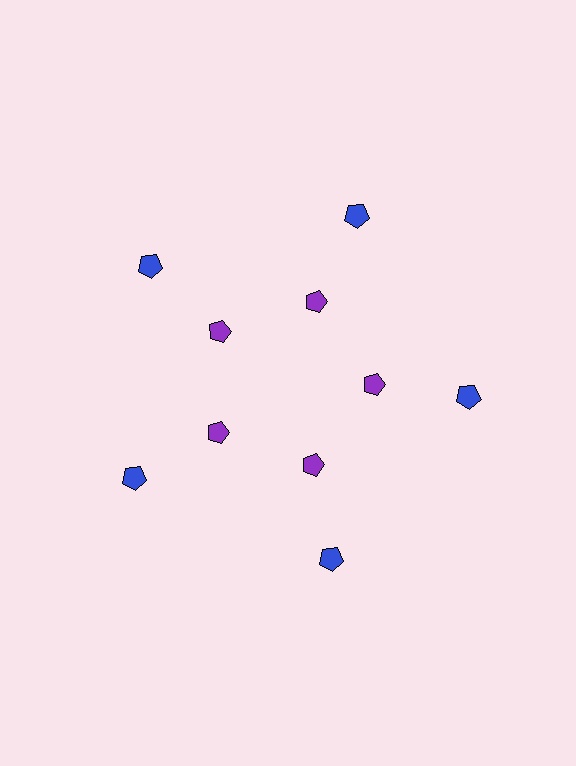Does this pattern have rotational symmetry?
Yes, this pattern has 5-fold rotational symmetry. It looks the same after rotating 72 degrees around the center.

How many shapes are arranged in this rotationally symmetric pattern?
There are 10 shapes, arranged in 5 groups of 2.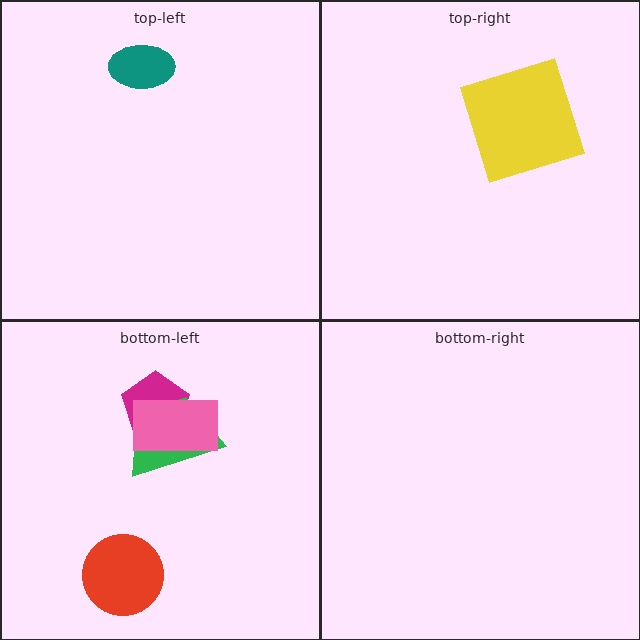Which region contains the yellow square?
The top-right region.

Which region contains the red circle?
The bottom-left region.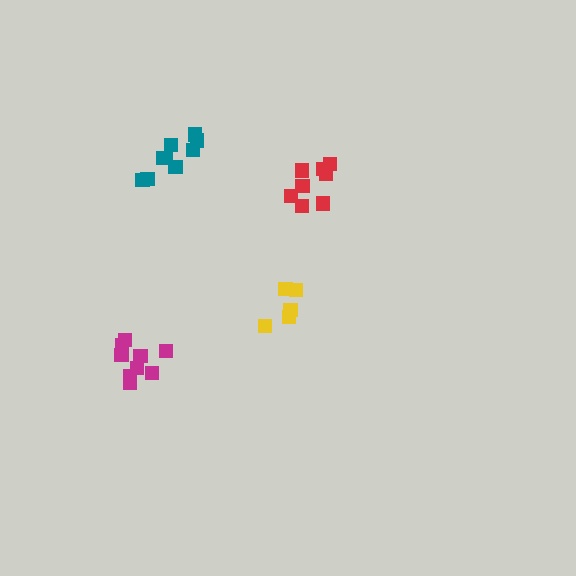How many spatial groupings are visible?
There are 4 spatial groupings.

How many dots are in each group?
Group 1: 9 dots, Group 2: 5 dots, Group 3: 8 dots, Group 4: 9 dots (31 total).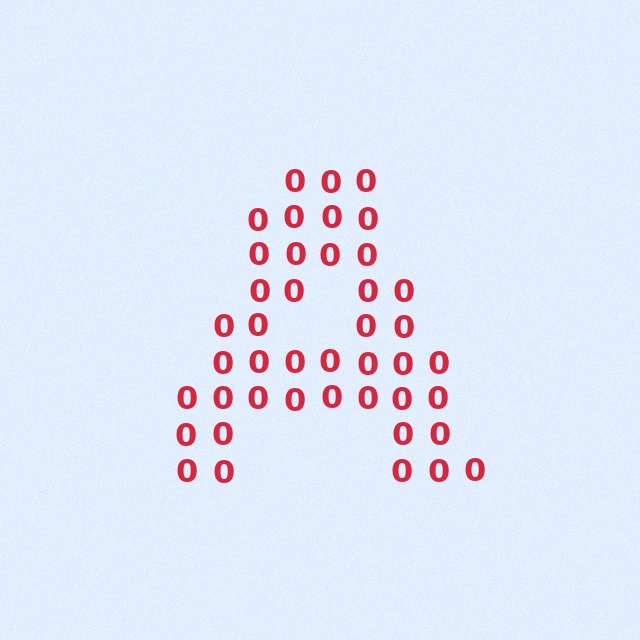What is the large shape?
The large shape is the letter A.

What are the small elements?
The small elements are digit 0's.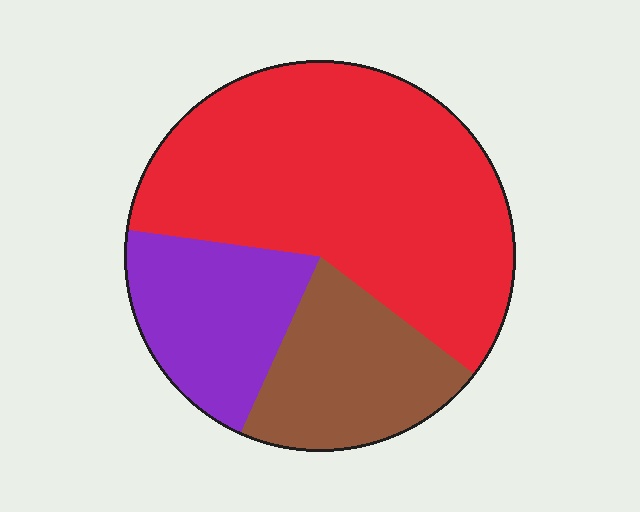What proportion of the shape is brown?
Brown covers 21% of the shape.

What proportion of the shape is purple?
Purple takes up about one fifth (1/5) of the shape.